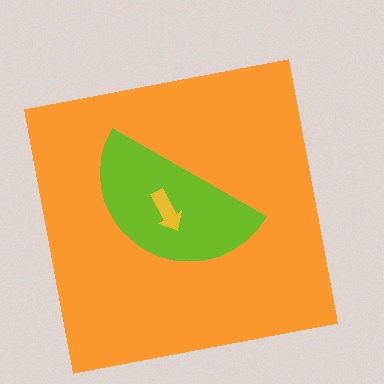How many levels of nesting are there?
3.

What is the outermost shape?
The orange square.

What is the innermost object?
The yellow arrow.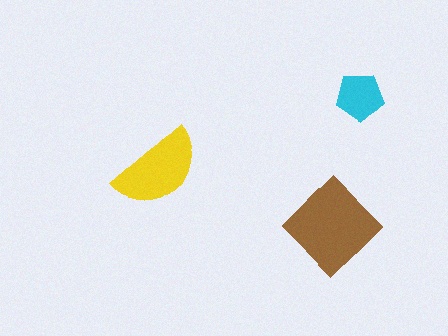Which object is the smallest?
The cyan pentagon.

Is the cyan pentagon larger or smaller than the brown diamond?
Smaller.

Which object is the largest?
The brown diamond.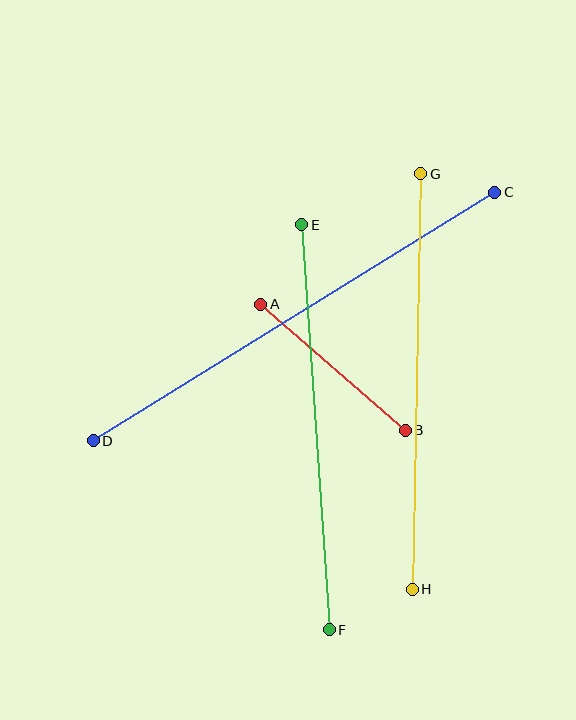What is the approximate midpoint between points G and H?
The midpoint is at approximately (416, 381) pixels.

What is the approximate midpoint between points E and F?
The midpoint is at approximately (315, 427) pixels.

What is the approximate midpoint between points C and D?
The midpoint is at approximately (294, 317) pixels.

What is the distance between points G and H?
The distance is approximately 416 pixels.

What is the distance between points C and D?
The distance is approximately 473 pixels.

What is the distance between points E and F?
The distance is approximately 406 pixels.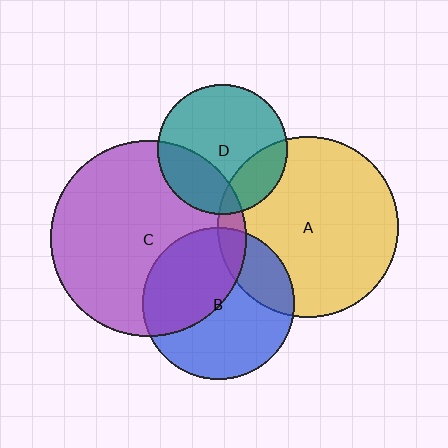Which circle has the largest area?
Circle C (purple).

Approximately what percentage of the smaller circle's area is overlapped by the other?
Approximately 10%.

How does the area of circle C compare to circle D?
Approximately 2.3 times.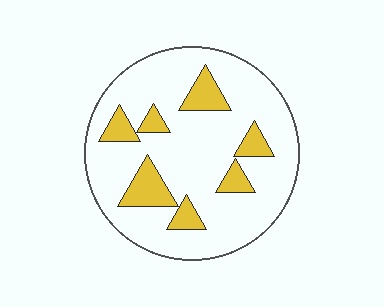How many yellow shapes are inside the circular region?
7.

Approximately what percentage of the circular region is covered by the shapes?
Approximately 20%.